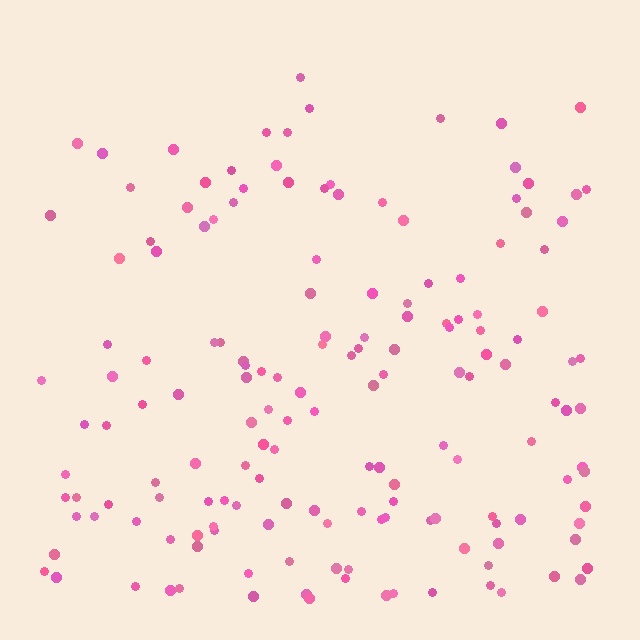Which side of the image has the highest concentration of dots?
The bottom.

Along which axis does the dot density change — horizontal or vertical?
Vertical.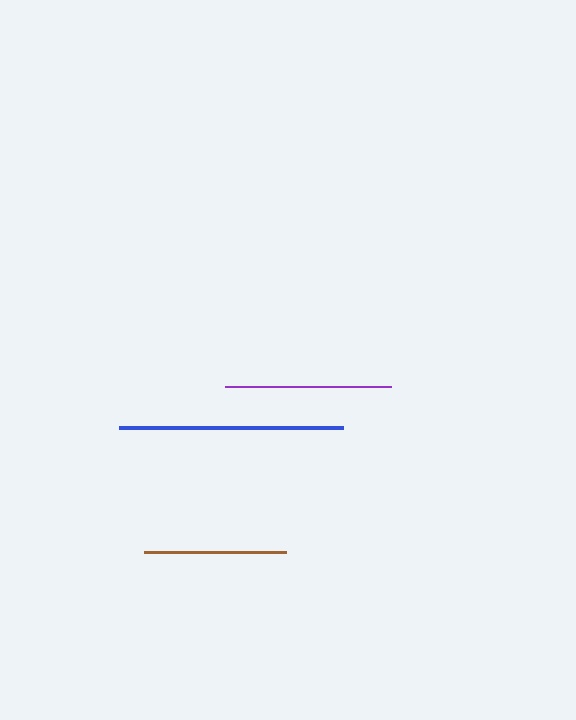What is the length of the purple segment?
The purple segment is approximately 166 pixels long.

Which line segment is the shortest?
The brown line is the shortest at approximately 142 pixels.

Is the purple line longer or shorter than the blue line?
The blue line is longer than the purple line.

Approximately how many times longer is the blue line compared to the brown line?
The blue line is approximately 1.6 times the length of the brown line.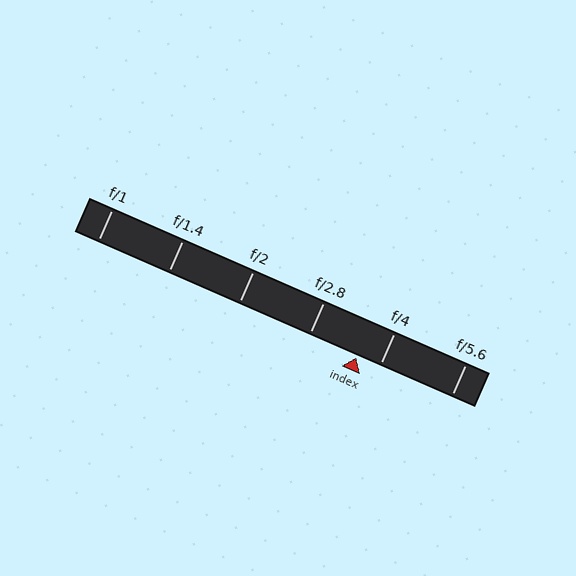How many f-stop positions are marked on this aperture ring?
There are 6 f-stop positions marked.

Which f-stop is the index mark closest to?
The index mark is closest to f/4.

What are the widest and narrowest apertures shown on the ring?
The widest aperture shown is f/1 and the narrowest is f/5.6.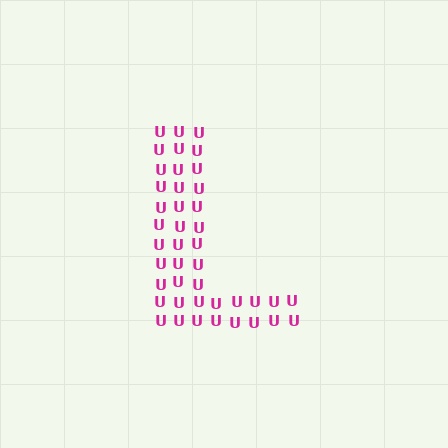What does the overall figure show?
The overall figure shows the letter L.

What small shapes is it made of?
It is made of small letter U's.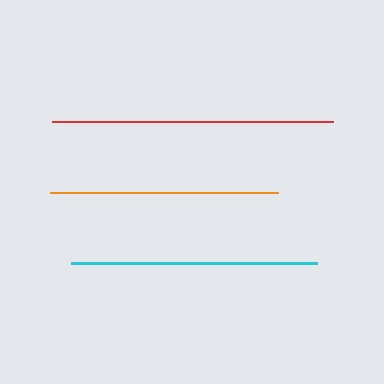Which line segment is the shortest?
The orange line is the shortest at approximately 229 pixels.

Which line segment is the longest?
The red line is the longest at approximately 281 pixels.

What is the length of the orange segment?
The orange segment is approximately 229 pixels long.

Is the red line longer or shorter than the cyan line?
The red line is longer than the cyan line.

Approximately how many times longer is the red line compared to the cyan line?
The red line is approximately 1.1 times the length of the cyan line.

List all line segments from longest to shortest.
From longest to shortest: red, cyan, orange.